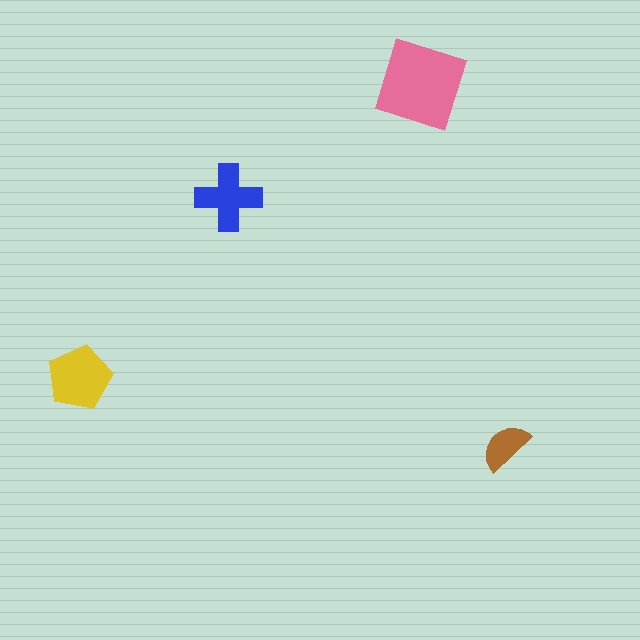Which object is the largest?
The pink diamond.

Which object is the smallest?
The brown semicircle.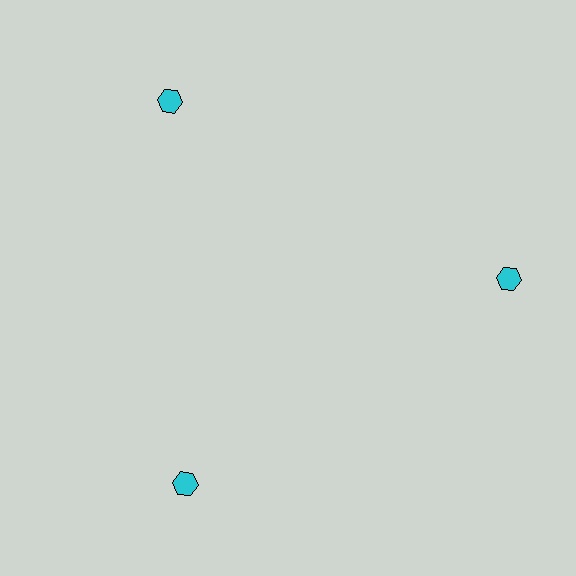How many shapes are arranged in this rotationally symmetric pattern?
There are 3 shapes, arranged in 3 groups of 1.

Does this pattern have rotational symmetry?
Yes, this pattern has 3-fold rotational symmetry. It looks the same after rotating 120 degrees around the center.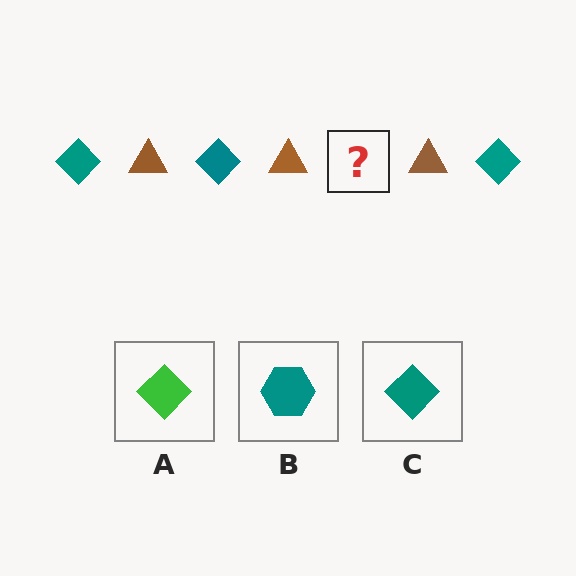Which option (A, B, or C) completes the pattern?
C.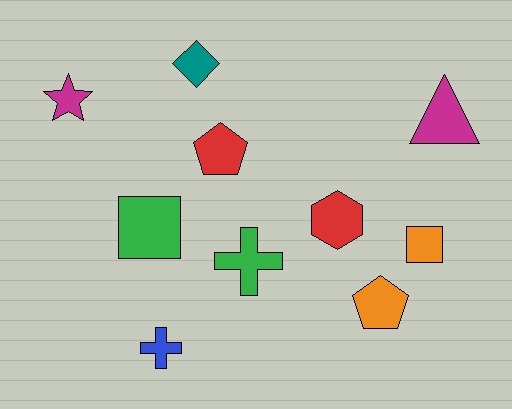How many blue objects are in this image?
There is 1 blue object.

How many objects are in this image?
There are 10 objects.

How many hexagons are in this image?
There is 1 hexagon.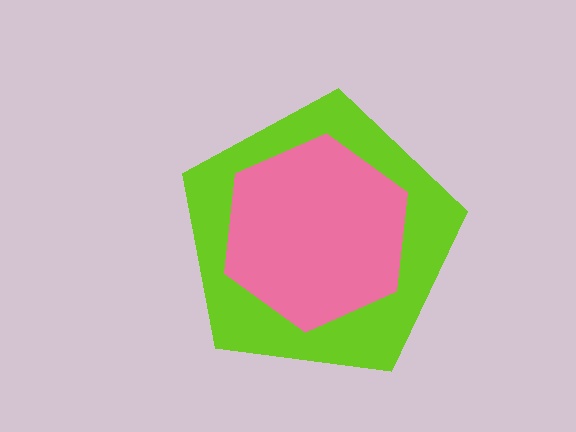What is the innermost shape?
The pink hexagon.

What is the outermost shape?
The lime pentagon.